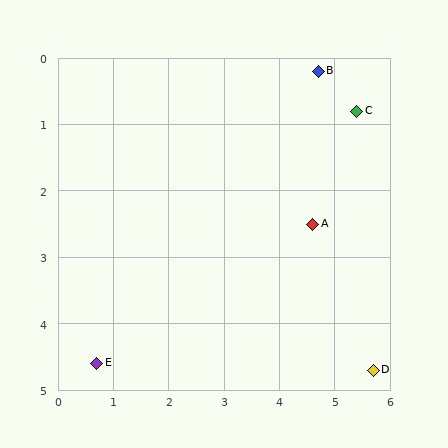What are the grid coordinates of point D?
Point D is at approximately (5.7, 4.7).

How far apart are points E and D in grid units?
Points E and D are about 5.0 grid units apart.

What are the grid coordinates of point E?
Point E is at approximately (0.7, 4.6).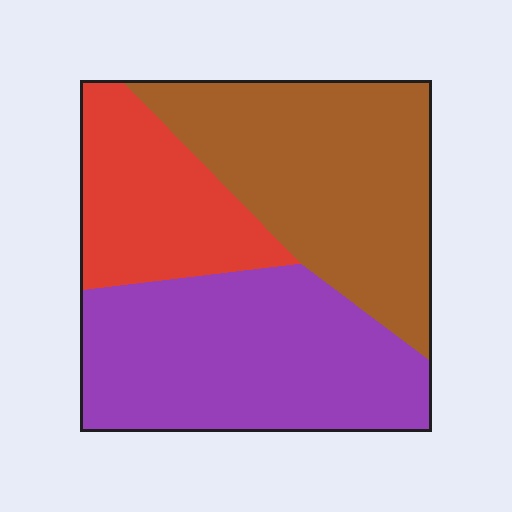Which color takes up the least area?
Red, at roughly 20%.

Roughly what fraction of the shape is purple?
Purple takes up about two fifths (2/5) of the shape.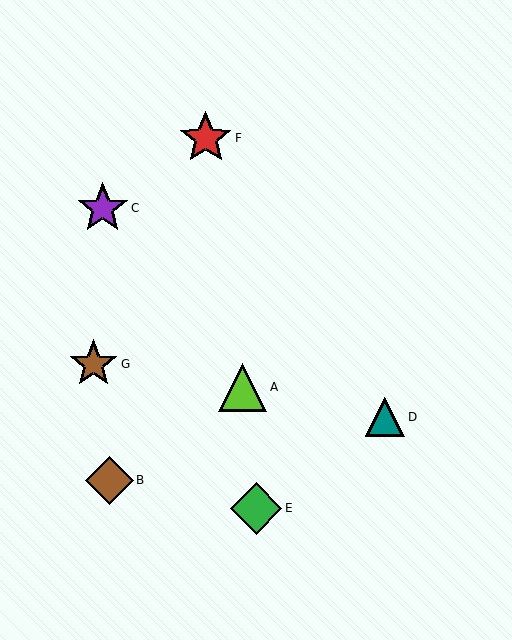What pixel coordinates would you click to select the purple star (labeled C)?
Click at (103, 208) to select the purple star C.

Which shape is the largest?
The red star (labeled F) is the largest.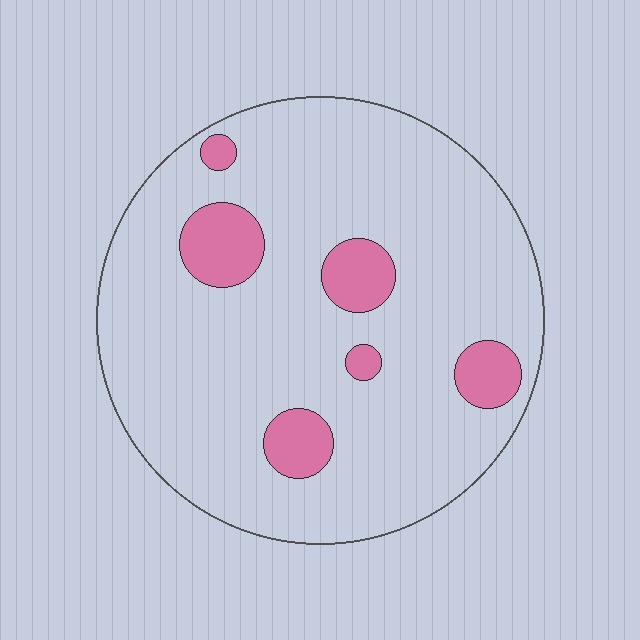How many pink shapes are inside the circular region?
6.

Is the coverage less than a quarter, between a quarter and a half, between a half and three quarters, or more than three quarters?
Less than a quarter.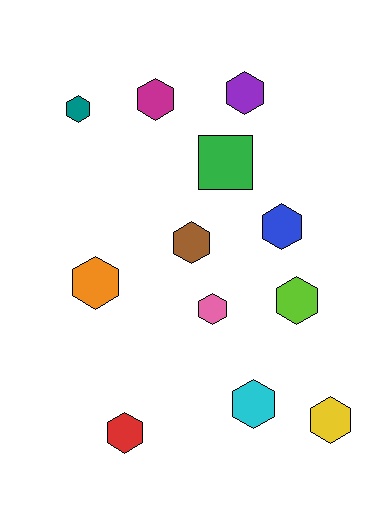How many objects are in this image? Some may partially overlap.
There are 12 objects.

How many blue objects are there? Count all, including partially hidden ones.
There is 1 blue object.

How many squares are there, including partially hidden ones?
There is 1 square.